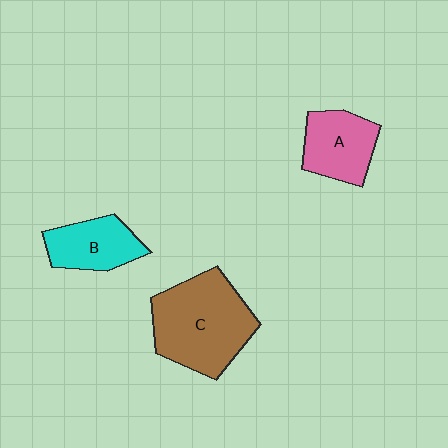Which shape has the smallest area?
Shape B (cyan).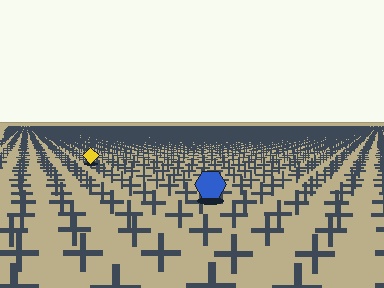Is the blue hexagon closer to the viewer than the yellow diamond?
Yes. The blue hexagon is closer — you can tell from the texture gradient: the ground texture is coarser near it.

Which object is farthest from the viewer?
The yellow diamond is farthest from the viewer. It appears smaller and the ground texture around it is denser.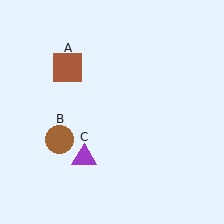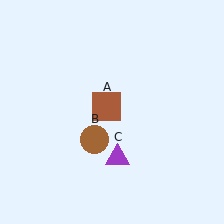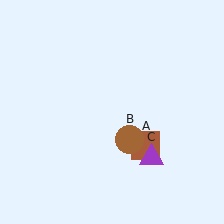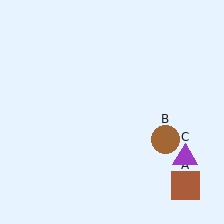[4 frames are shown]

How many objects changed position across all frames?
3 objects changed position: brown square (object A), brown circle (object B), purple triangle (object C).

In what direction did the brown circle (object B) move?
The brown circle (object B) moved right.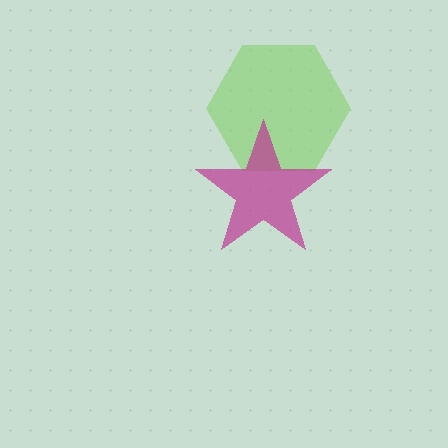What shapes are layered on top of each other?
The layered shapes are: a lime hexagon, a magenta star.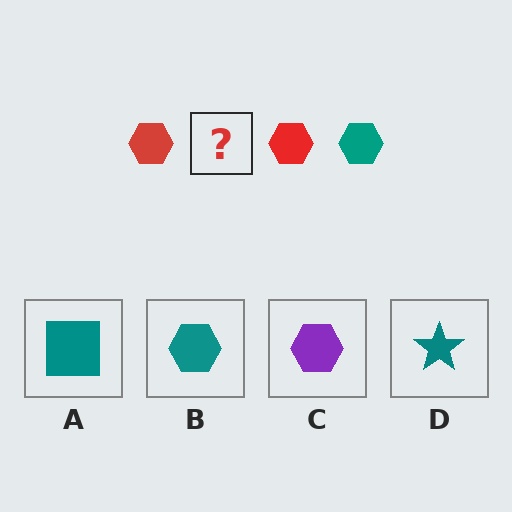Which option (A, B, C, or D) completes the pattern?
B.